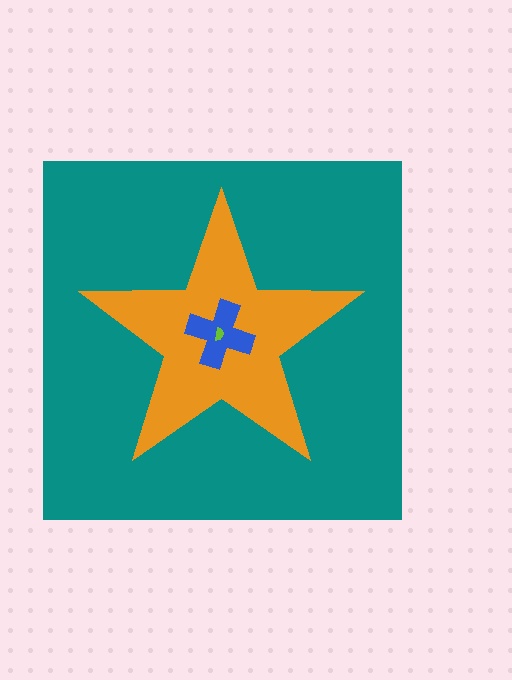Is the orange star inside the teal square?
Yes.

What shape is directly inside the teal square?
The orange star.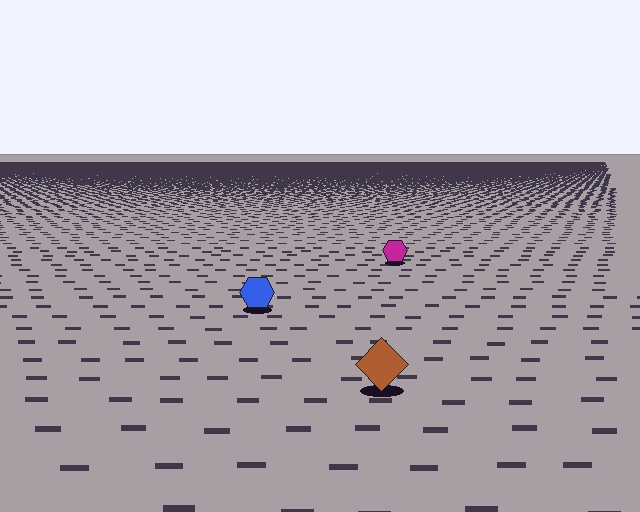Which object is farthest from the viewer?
The magenta hexagon is farthest from the viewer. It appears smaller and the ground texture around it is denser.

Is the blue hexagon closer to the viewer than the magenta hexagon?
Yes. The blue hexagon is closer — you can tell from the texture gradient: the ground texture is coarser near it.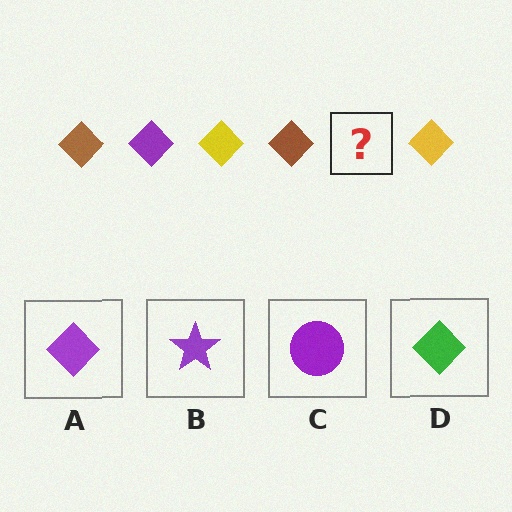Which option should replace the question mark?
Option A.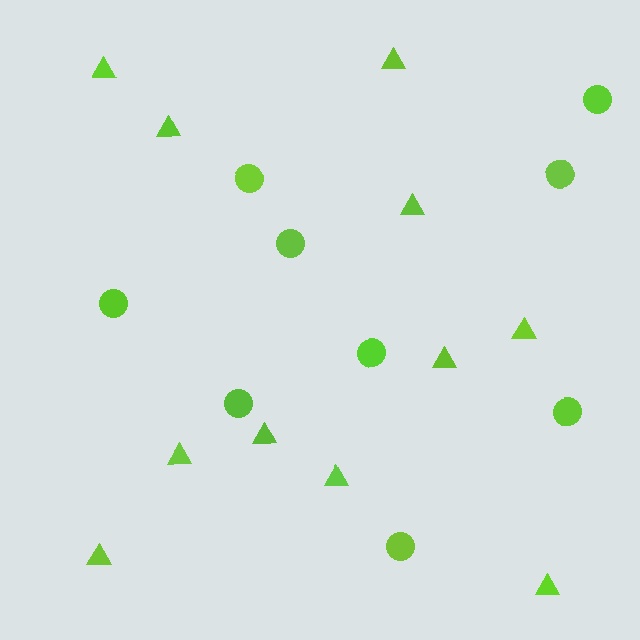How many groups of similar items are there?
There are 2 groups: one group of circles (9) and one group of triangles (11).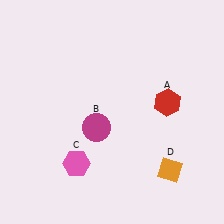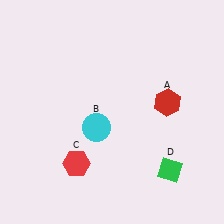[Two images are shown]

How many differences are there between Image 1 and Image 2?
There are 3 differences between the two images.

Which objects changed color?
B changed from magenta to cyan. C changed from pink to red. D changed from orange to green.